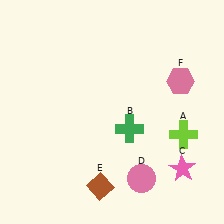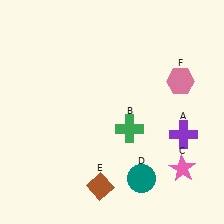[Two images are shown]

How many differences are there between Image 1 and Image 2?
There are 2 differences between the two images.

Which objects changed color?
A changed from lime to purple. D changed from pink to teal.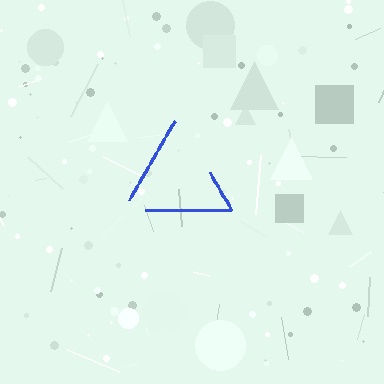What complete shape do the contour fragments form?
The contour fragments form a triangle.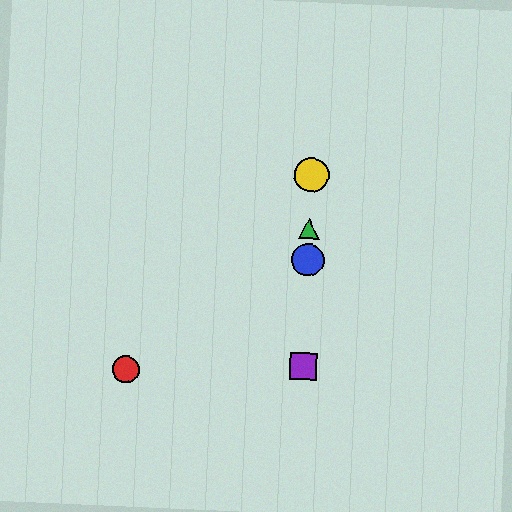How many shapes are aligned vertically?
4 shapes (the blue circle, the green triangle, the yellow circle, the purple square) are aligned vertically.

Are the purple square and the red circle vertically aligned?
No, the purple square is at x≈303 and the red circle is at x≈126.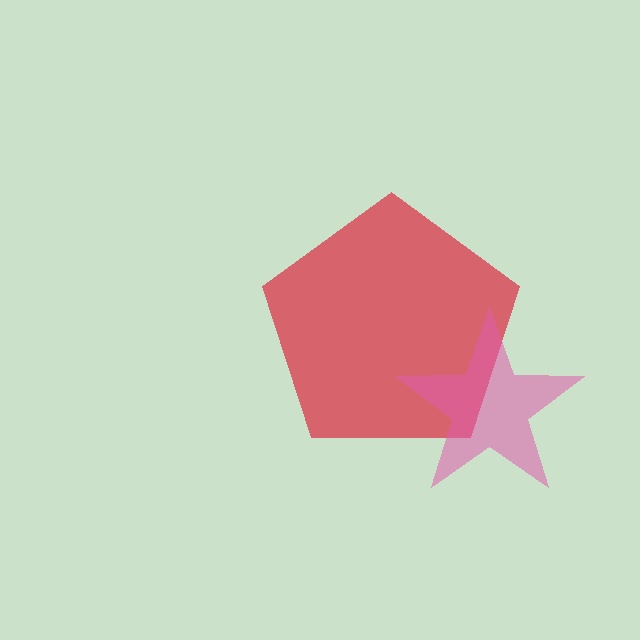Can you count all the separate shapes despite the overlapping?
Yes, there are 2 separate shapes.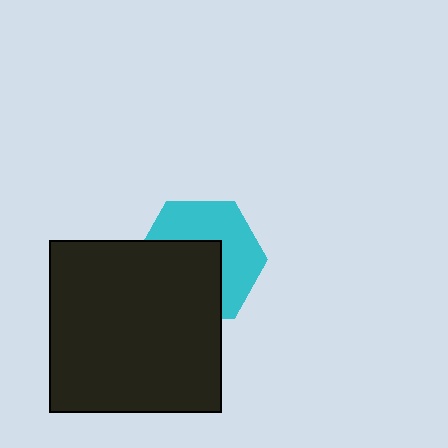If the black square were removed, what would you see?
You would see the complete cyan hexagon.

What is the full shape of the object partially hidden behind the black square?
The partially hidden object is a cyan hexagon.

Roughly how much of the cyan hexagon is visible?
About half of it is visible (roughly 50%).